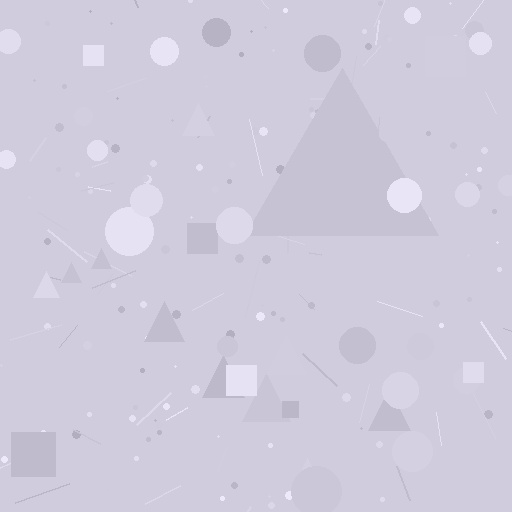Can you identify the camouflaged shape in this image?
The camouflaged shape is a triangle.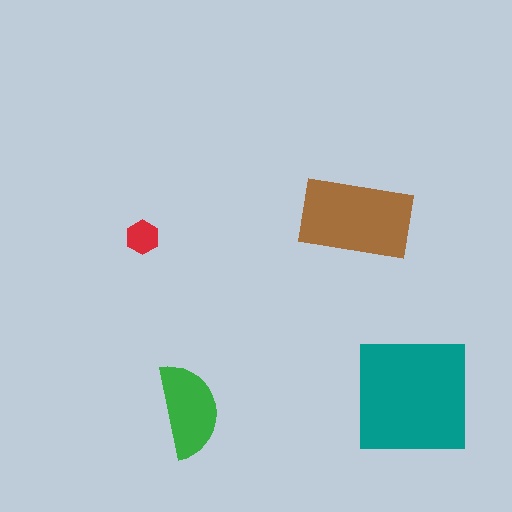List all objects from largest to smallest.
The teal square, the brown rectangle, the green semicircle, the red hexagon.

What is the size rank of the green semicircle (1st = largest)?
3rd.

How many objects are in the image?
There are 4 objects in the image.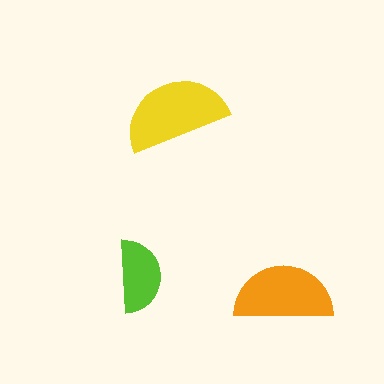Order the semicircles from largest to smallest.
the yellow one, the orange one, the lime one.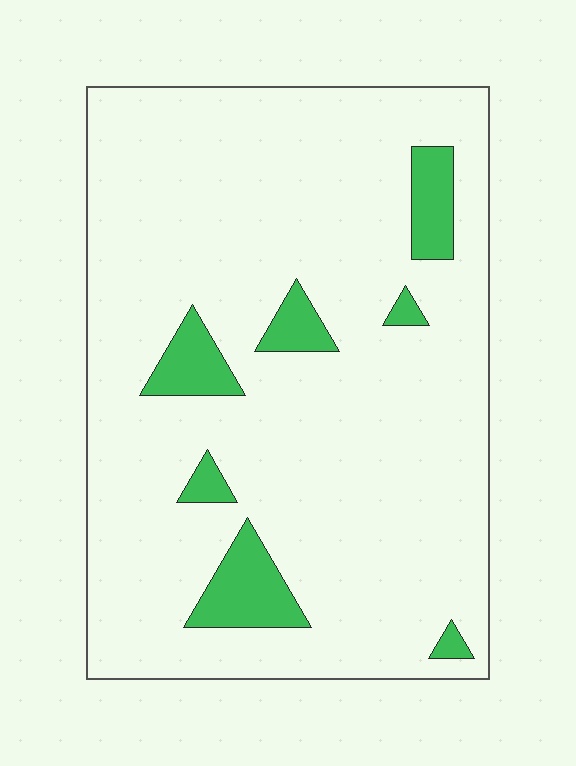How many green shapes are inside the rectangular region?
7.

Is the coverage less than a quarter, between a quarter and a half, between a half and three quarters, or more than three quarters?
Less than a quarter.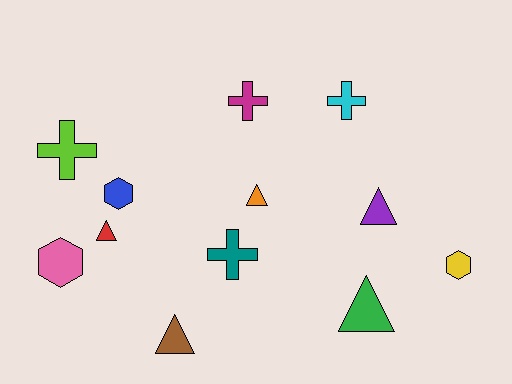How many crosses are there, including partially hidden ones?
There are 4 crosses.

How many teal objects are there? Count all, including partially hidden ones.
There is 1 teal object.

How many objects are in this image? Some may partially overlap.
There are 12 objects.